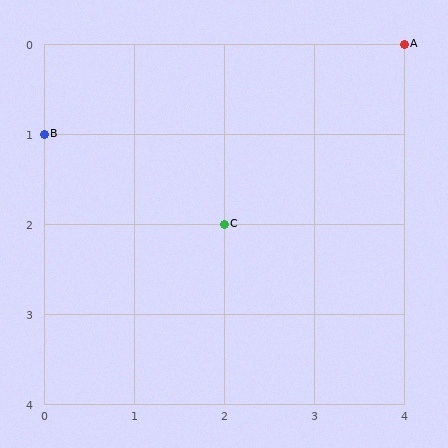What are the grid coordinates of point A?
Point A is at grid coordinates (4, 0).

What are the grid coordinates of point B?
Point B is at grid coordinates (0, 1).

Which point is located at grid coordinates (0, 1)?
Point B is at (0, 1).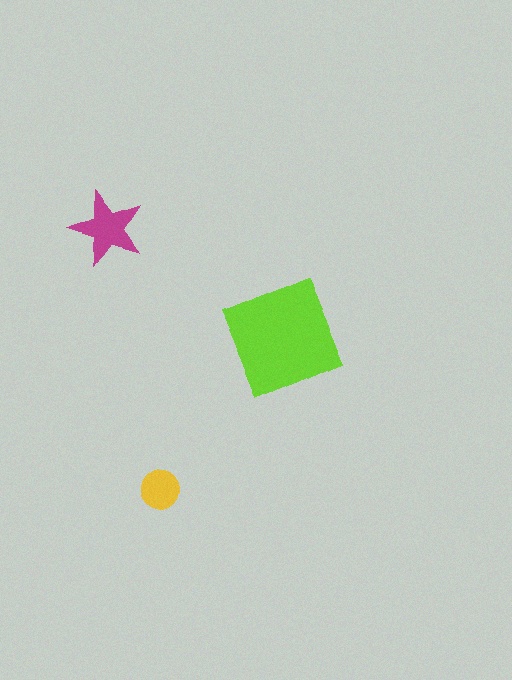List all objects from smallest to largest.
The yellow circle, the magenta star, the lime square.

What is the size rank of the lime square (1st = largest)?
1st.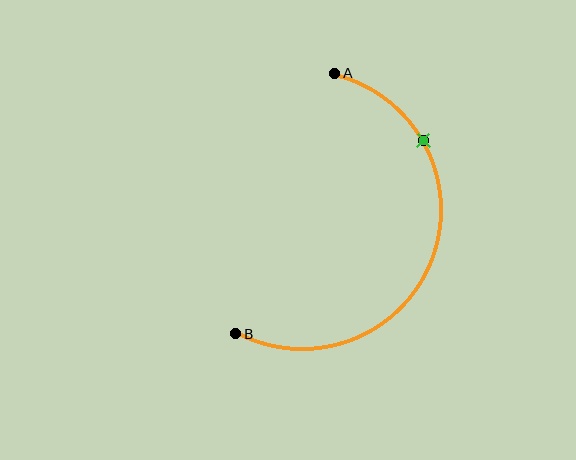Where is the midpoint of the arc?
The arc midpoint is the point on the curve farthest from the straight line joining A and B. It sits to the right of that line.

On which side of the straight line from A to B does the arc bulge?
The arc bulges to the right of the straight line connecting A and B.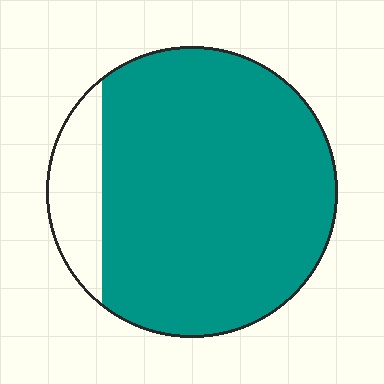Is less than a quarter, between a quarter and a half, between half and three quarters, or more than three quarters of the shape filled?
More than three quarters.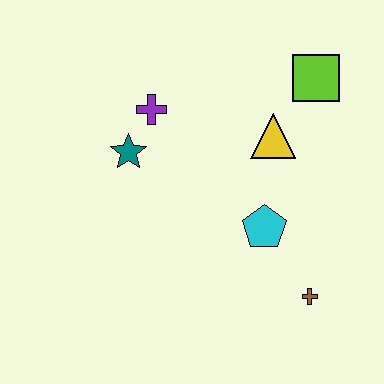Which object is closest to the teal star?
The purple cross is closest to the teal star.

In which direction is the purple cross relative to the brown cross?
The purple cross is above the brown cross.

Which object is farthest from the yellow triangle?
The brown cross is farthest from the yellow triangle.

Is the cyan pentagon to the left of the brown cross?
Yes